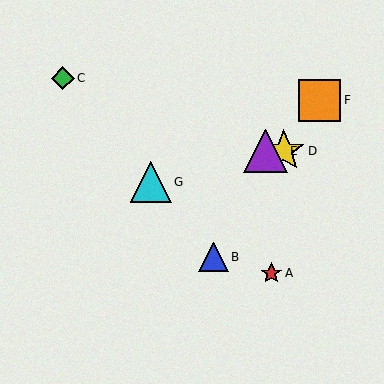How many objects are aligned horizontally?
2 objects (D, E) are aligned horizontally.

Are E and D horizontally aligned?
Yes, both are at y≈151.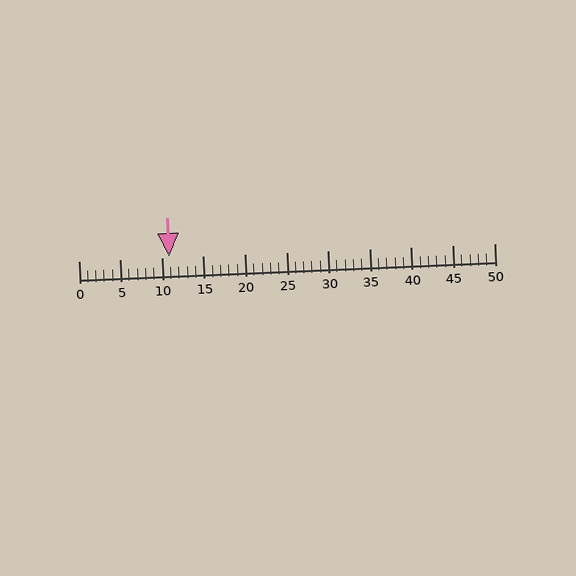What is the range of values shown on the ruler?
The ruler shows values from 0 to 50.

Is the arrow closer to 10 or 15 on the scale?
The arrow is closer to 10.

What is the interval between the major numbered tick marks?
The major tick marks are spaced 5 units apart.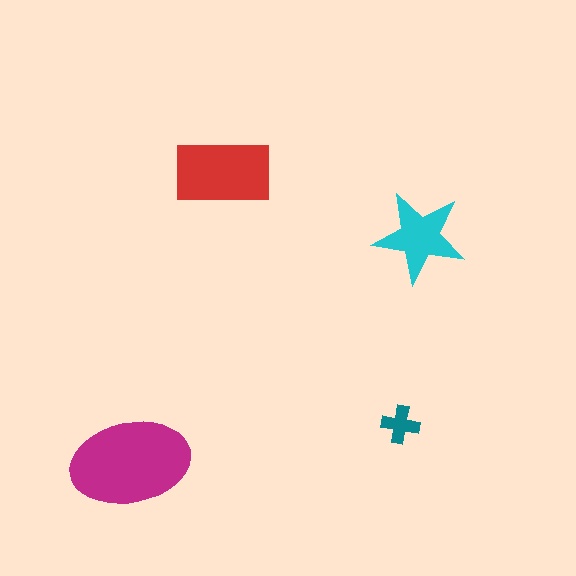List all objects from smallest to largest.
The teal cross, the cyan star, the red rectangle, the magenta ellipse.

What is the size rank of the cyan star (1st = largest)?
3rd.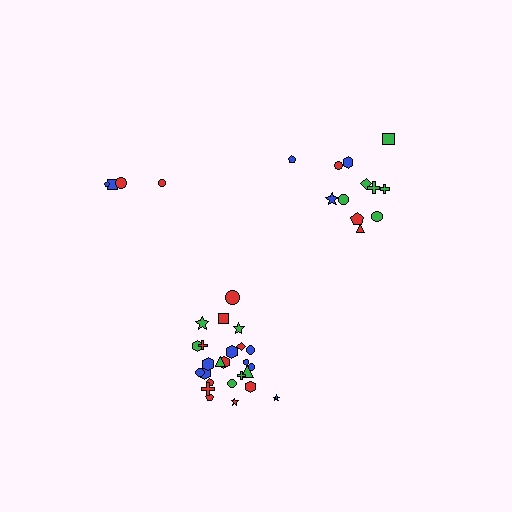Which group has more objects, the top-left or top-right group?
The top-right group.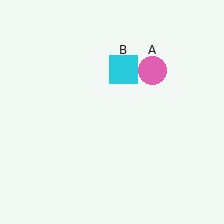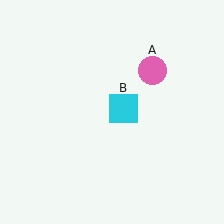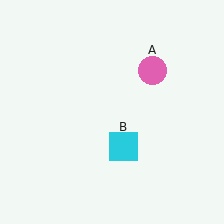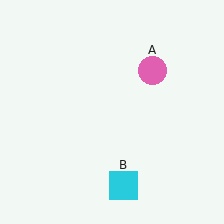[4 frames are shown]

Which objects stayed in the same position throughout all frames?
Pink circle (object A) remained stationary.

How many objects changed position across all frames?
1 object changed position: cyan square (object B).